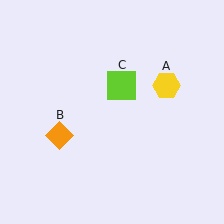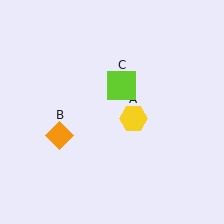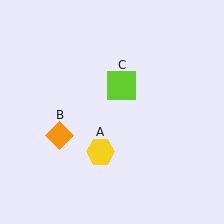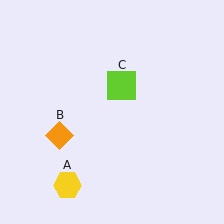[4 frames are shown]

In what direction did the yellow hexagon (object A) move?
The yellow hexagon (object A) moved down and to the left.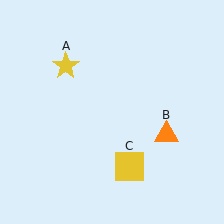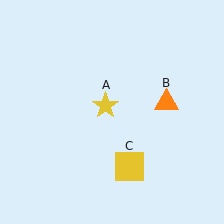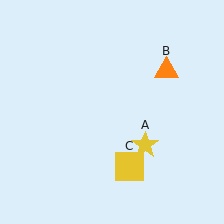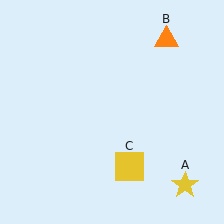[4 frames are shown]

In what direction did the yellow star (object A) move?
The yellow star (object A) moved down and to the right.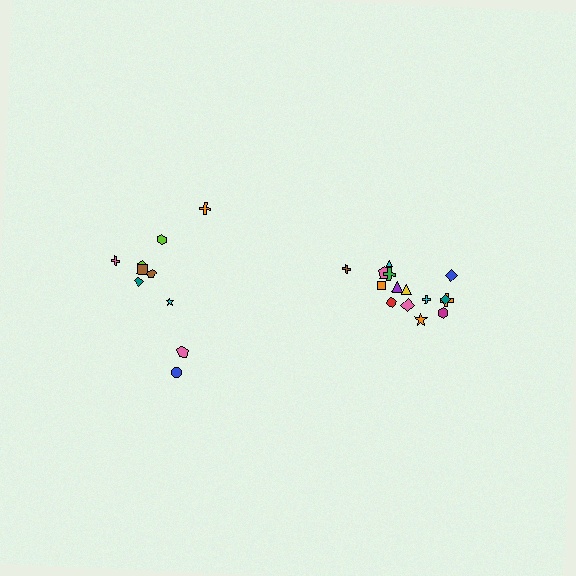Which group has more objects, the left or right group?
The right group.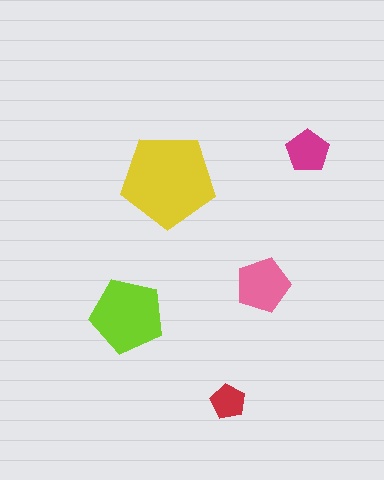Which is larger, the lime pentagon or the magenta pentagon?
The lime one.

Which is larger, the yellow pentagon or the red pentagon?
The yellow one.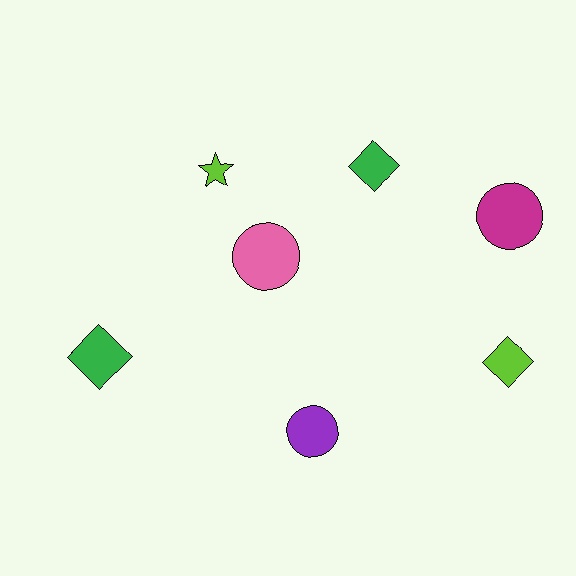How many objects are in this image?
There are 7 objects.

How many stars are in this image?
There is 1 star.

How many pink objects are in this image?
There is 1 pink object.